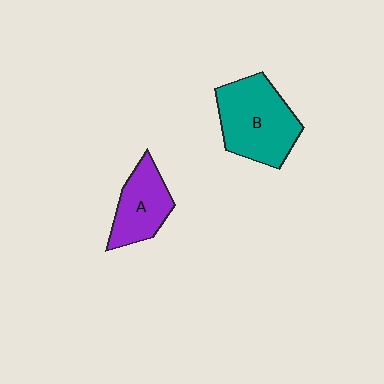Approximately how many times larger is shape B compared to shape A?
Approximately 1.5 times.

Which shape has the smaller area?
Shape A (purple).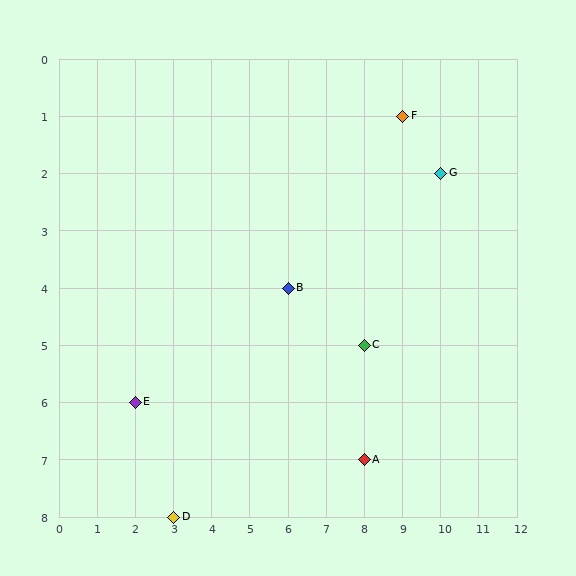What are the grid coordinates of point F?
Point F is at grid coordinates (9, 1).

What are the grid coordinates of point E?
Point E is at grid coordinates (2, 6).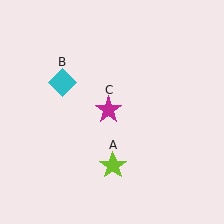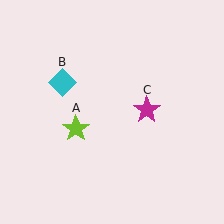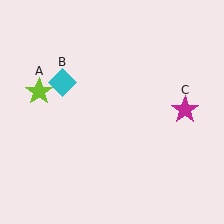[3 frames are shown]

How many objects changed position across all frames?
2 objects changed position: lime star (object A), magenta star (object C).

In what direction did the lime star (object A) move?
The lime star (object A) moved up and to the left.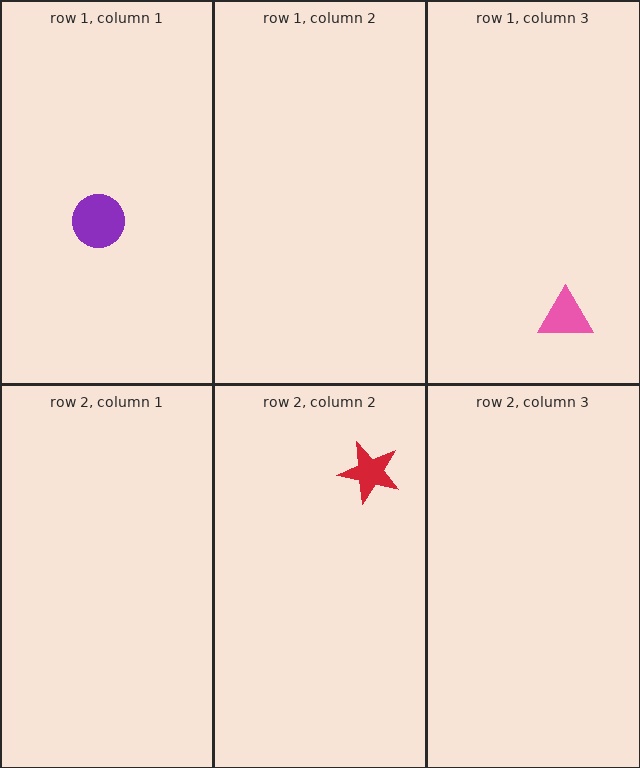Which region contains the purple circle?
The row 1, column 1 region.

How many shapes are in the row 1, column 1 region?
1.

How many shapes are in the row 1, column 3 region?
1.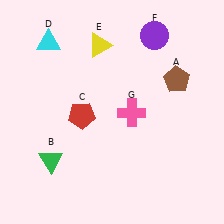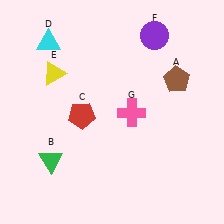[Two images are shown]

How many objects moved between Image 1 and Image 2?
1 object moved between the two images.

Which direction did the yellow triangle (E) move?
The yellow triangle (E) moved left.